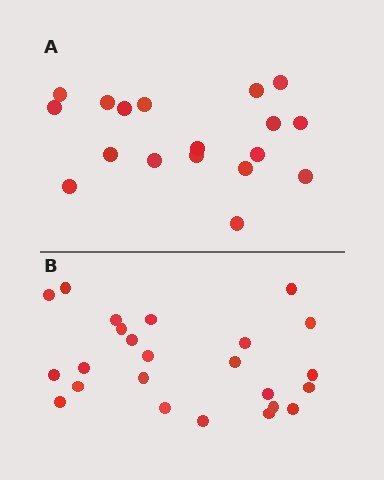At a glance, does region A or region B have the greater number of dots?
Region B (the bottom region) has more dots.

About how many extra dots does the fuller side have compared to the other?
Region B has about 6 more dots than region A.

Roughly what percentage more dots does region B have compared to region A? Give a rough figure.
About 35% more.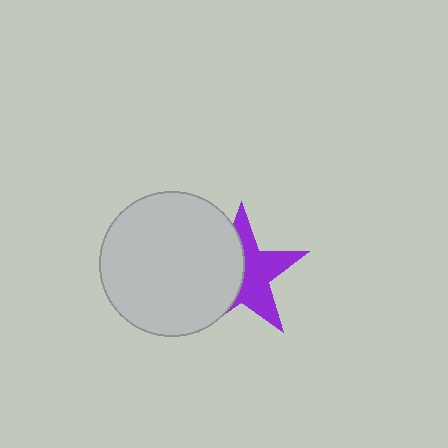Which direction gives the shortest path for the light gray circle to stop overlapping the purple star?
Moving left gives the shortest separation.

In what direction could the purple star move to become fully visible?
The purple star could move right. That would shift it out from behind the light gray circle entirely.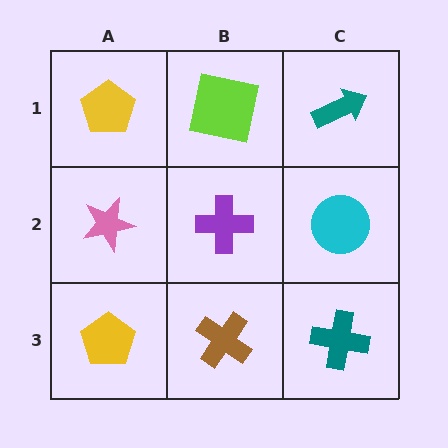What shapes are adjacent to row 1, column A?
A pink star (row 2, column A), a lime square (row 1, column B).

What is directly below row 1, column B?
A purple cross.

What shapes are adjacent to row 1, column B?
A purple cross (row 2, column B), a yellow pentagon (row 1, column A), a teal arrow (row 1, column C).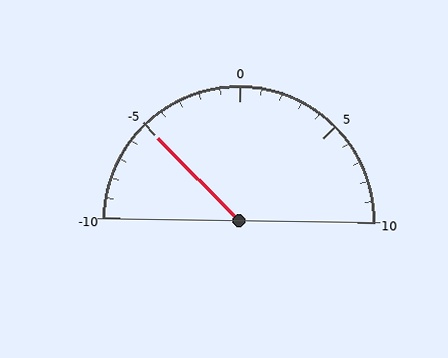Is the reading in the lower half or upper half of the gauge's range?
The reading is in the lower half of the range (-10 to 10).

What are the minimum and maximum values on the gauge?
The gauge ranges from -10 to 10.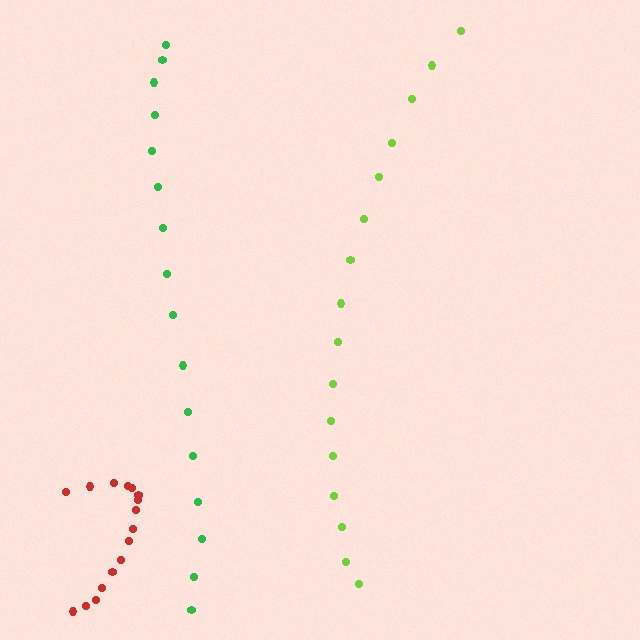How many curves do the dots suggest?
There are 3 distinct paths.